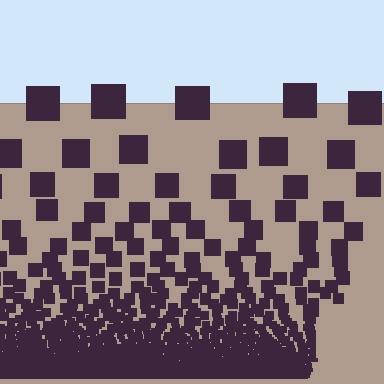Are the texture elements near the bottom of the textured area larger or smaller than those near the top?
Smaller. The gradient is inverted — elements near the bottom are smaller and denser.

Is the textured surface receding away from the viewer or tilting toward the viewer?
The surface appears to tilt toward the viewer. Texture elements get larger and sparser toward the top.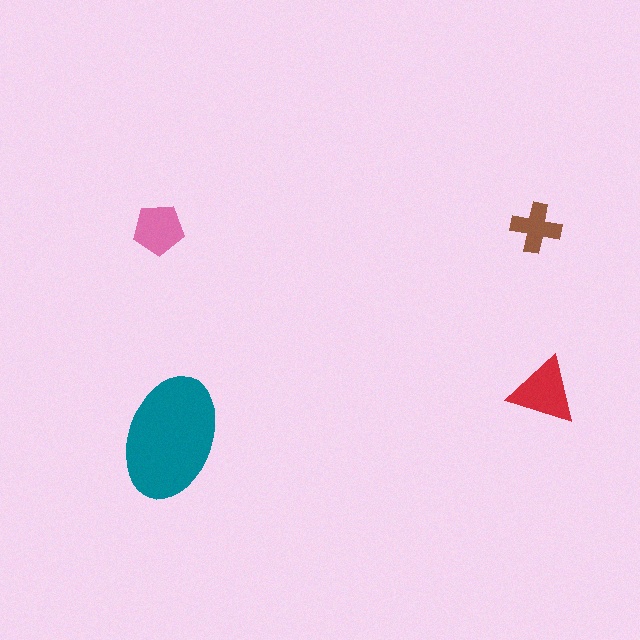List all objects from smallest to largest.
The brown cross, the pink pentagon, the red triangle, the teal ellipse.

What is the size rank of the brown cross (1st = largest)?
4th.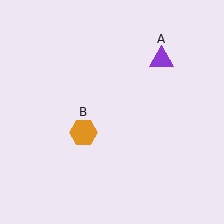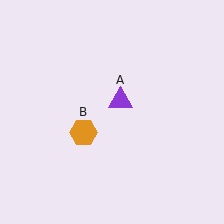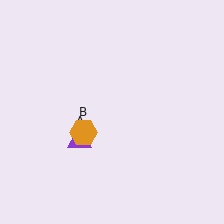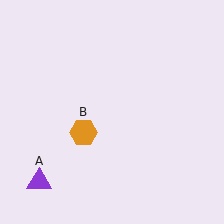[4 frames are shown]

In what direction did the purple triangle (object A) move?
The purple triangle (object A) moved down and to the left.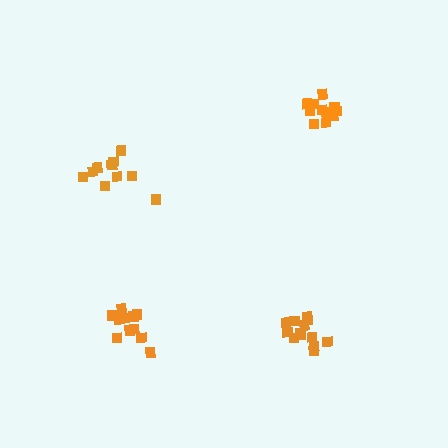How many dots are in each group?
Group 1: 10 dots, Group 2: 11 dots, Group 3: 13 dots, Group 4: 12 dots (46 total).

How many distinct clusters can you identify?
There are 4 distinct clusters.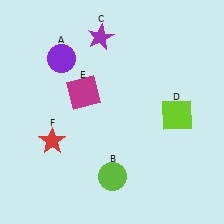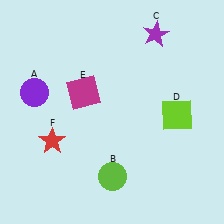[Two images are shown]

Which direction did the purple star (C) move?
The purple star (C) moved right.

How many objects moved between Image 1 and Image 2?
2 objects moved between the two images.